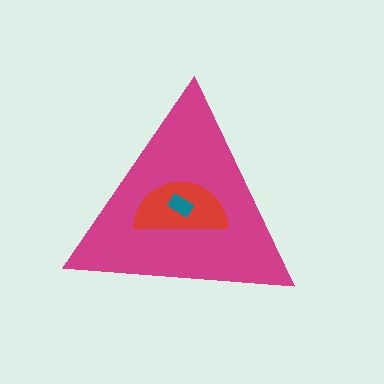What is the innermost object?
The teal rectangle.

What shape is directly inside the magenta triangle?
The red semicircle.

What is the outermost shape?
The magenta triangle.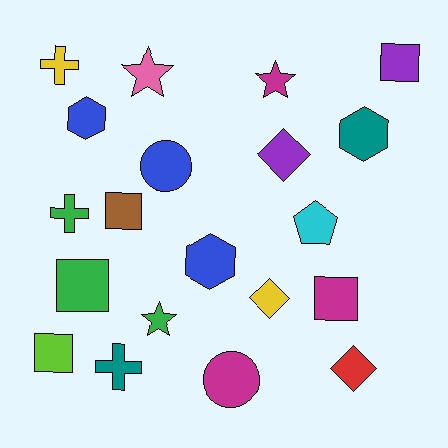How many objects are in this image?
There are 20 objects.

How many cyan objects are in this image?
There is 1 cyan object.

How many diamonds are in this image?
There are 3 diamonds.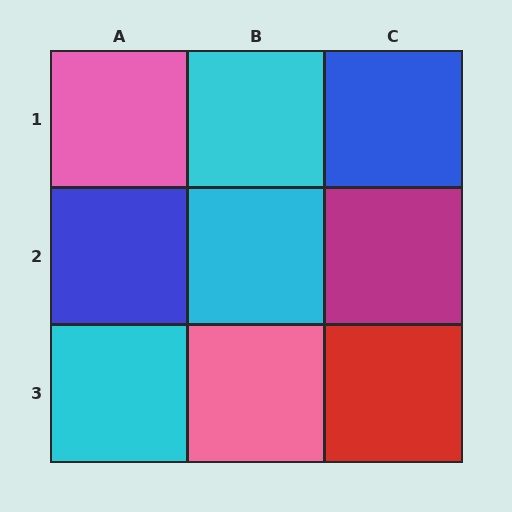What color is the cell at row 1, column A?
Pink.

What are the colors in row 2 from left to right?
Blue, cyan, magenta.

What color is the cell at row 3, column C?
Red.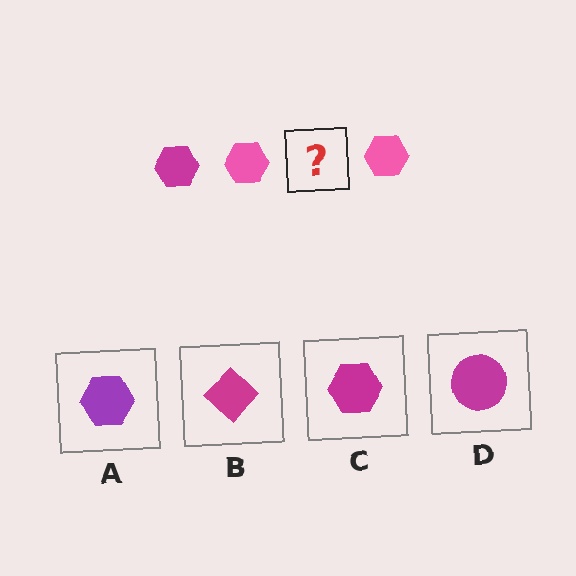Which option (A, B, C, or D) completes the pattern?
C.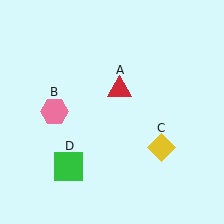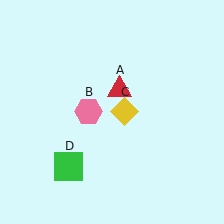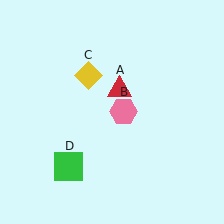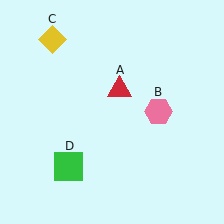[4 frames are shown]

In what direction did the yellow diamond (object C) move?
The yellow diamond (object C) moved up and to the left.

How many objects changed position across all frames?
2 objects changed position: pink hexagon (object B), yellow diamond (object C).